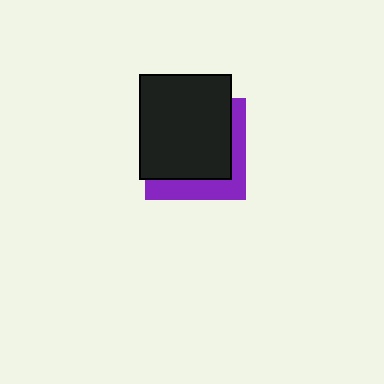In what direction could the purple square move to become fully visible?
The purple square could move toward the lower-right. That would shift it out from behind the black rectangle entirely.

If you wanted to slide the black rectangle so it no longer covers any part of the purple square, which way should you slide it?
Slide it toward the upper-left — that is the most direct way to separate the two shapes.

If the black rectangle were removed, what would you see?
You would see the complete purple square.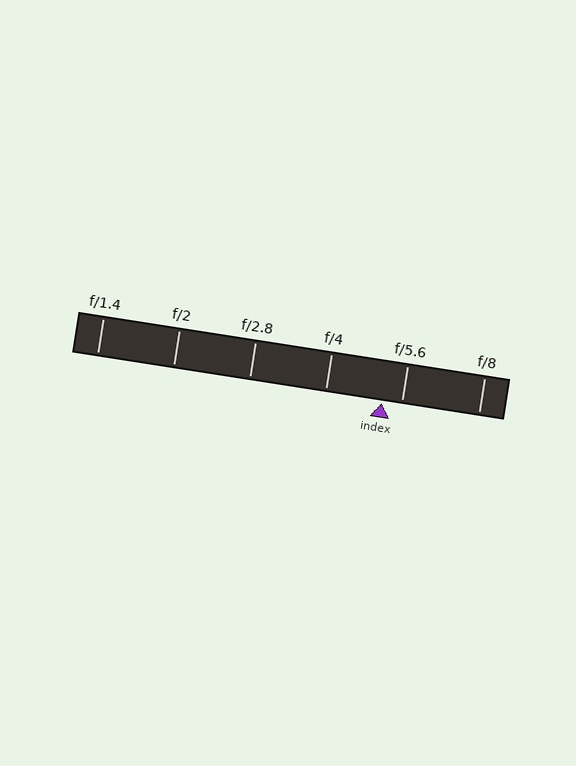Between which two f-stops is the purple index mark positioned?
The index mark is between f/4 and f/5.6.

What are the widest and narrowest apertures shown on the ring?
The widest aperture shown is f/1.4 and the narrowest is f/8.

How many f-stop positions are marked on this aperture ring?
There are 6 f-stop positions marked.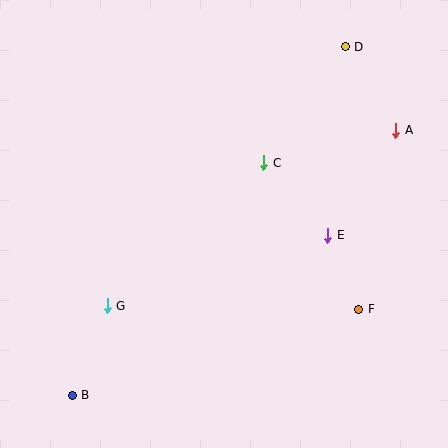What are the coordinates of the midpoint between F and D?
The midpoint between F and D is at (352, 178).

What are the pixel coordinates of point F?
Point F is at (359, 309).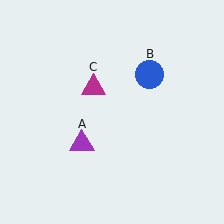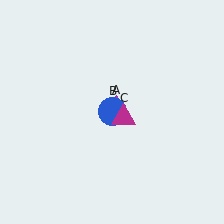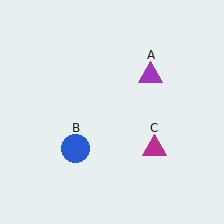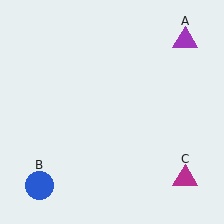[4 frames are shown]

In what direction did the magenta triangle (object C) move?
The magenta triangle (object C) moved down and to the right.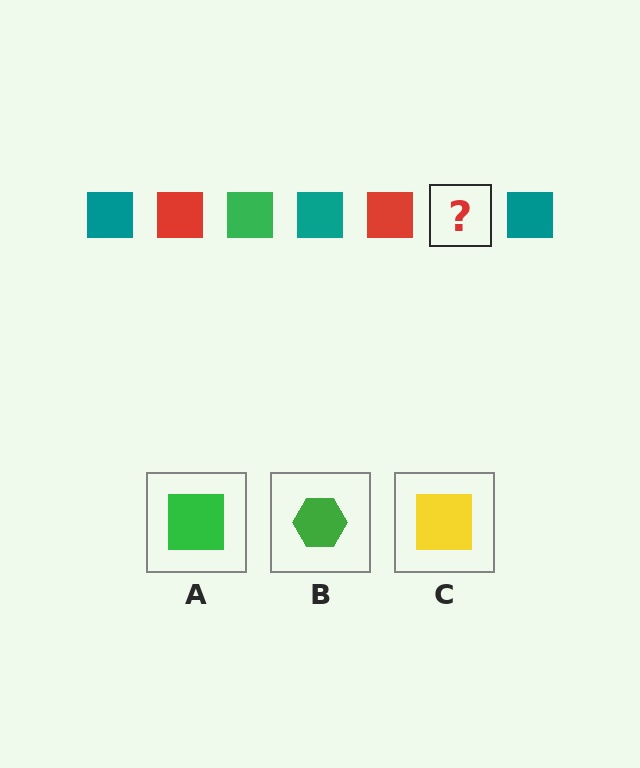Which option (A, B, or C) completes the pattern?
A.